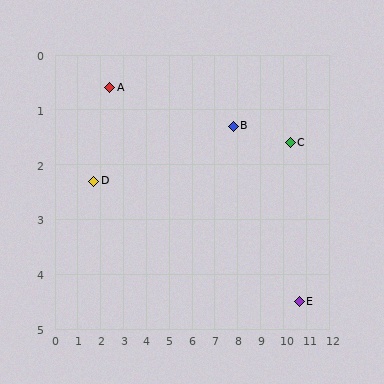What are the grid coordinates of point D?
Point D is at approximately (1.7, 2.3).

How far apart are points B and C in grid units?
Points B and C are about 2.5 grid units apart.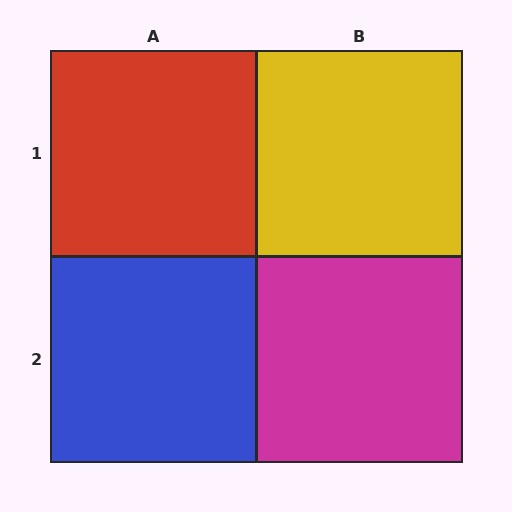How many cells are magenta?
1 cell is magenta.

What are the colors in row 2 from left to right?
Blue, magenta.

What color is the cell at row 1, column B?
Yellow.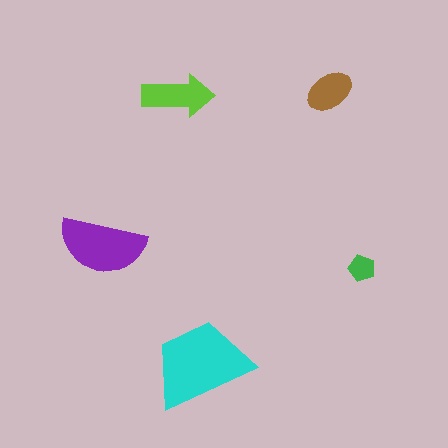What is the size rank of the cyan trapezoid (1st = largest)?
1st.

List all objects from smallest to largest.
The green pentagon, the brown ellipse, the lime arrow, the purple semicircle, the cyan trapezoid.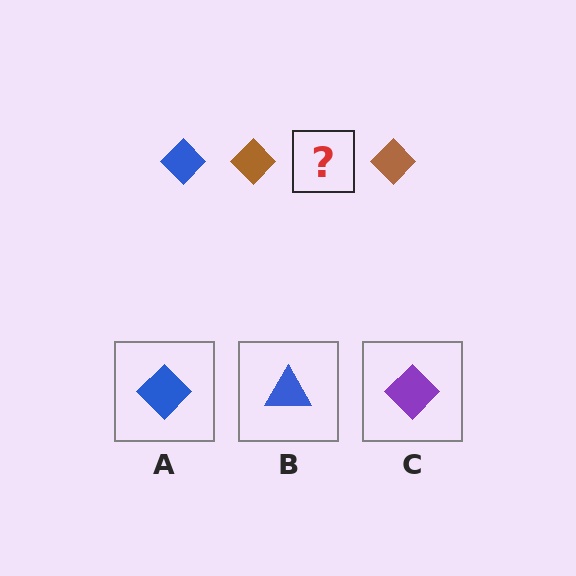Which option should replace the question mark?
Option A.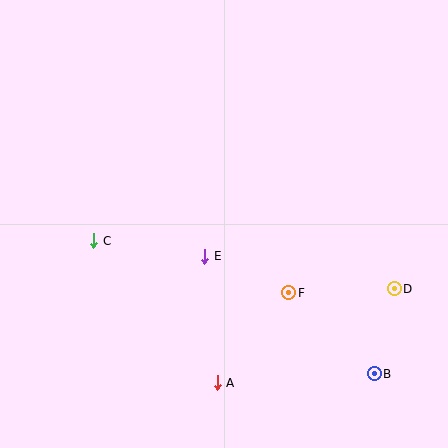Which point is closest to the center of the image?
Point E at (205, 256) is closest to the center.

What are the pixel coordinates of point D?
Point D is at (394, 289).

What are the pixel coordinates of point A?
Point A is at (217, 383).